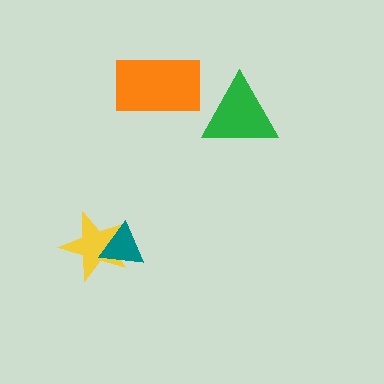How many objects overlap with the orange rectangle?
0 objects overlap with the orange rectangle.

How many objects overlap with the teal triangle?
1 object overlaps with the teal triangle.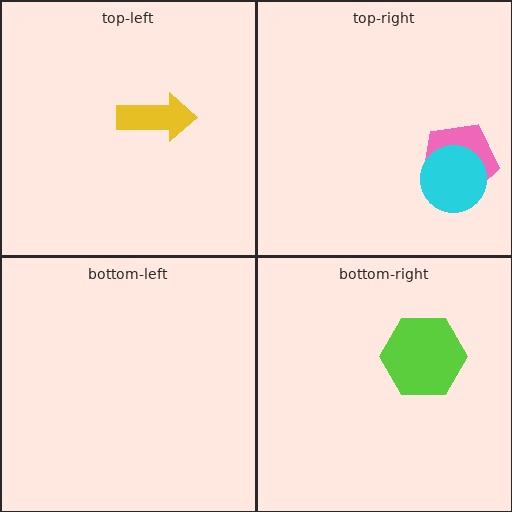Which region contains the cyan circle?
The top-right region.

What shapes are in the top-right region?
The pink pentagon, the cyan circle.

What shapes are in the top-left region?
The yellow arrow.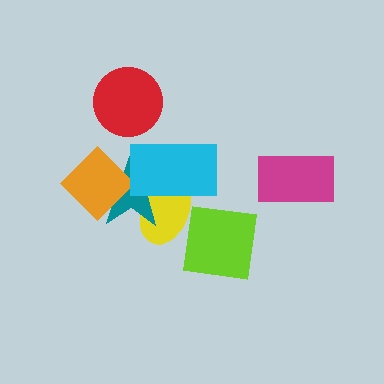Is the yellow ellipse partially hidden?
Yes, it is partially covered by another shape.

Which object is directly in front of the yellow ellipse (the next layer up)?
The teal star is directly in front of the yellow ellipse.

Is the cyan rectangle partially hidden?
No, no other shape covers it.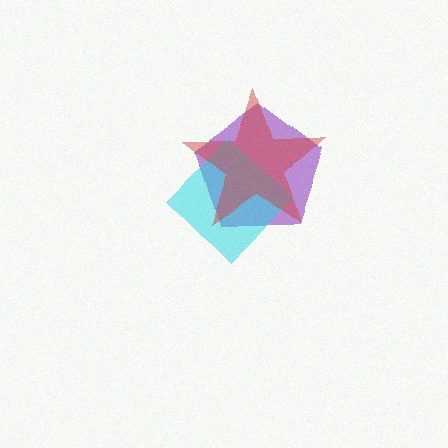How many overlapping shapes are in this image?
There are 3 overlapping shapes in the image.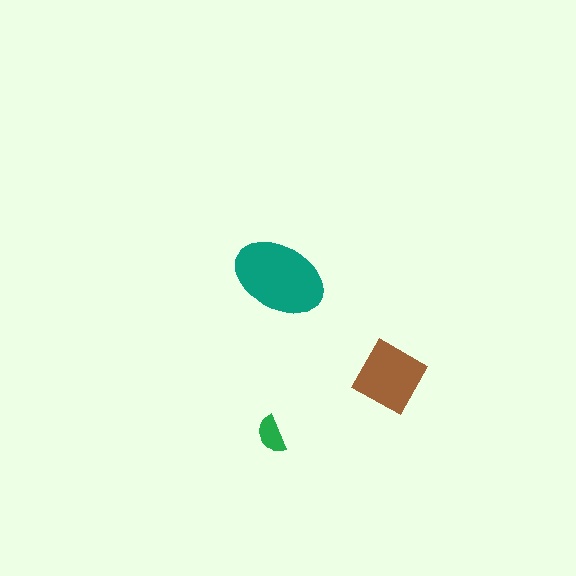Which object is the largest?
The teal ellipse.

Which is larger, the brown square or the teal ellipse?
The teal ellipse.